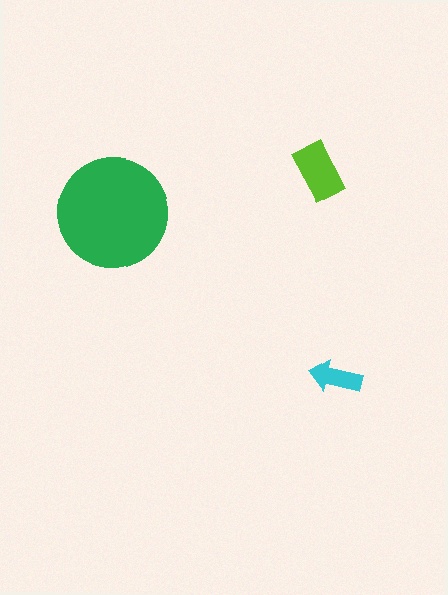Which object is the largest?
The green circle.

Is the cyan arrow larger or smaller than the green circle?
Smaller.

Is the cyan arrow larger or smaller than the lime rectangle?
Smaller.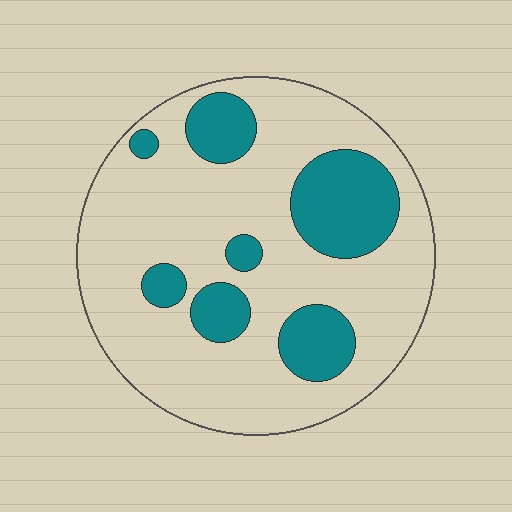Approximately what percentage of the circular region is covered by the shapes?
Approximately 25%.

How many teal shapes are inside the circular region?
7.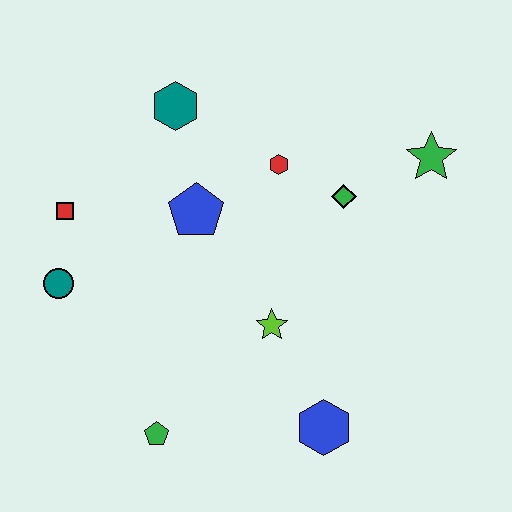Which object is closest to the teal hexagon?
The blue pentagon is closest to the teal hexagon.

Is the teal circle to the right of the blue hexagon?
No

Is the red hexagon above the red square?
Yes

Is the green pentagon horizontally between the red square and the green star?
Yes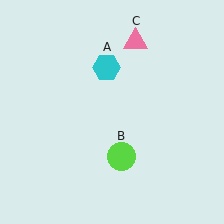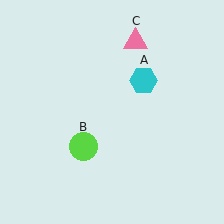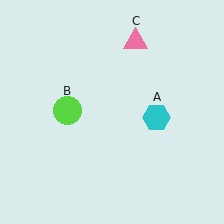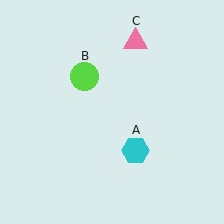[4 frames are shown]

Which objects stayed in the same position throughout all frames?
Pink triangle (object C) remained stationary.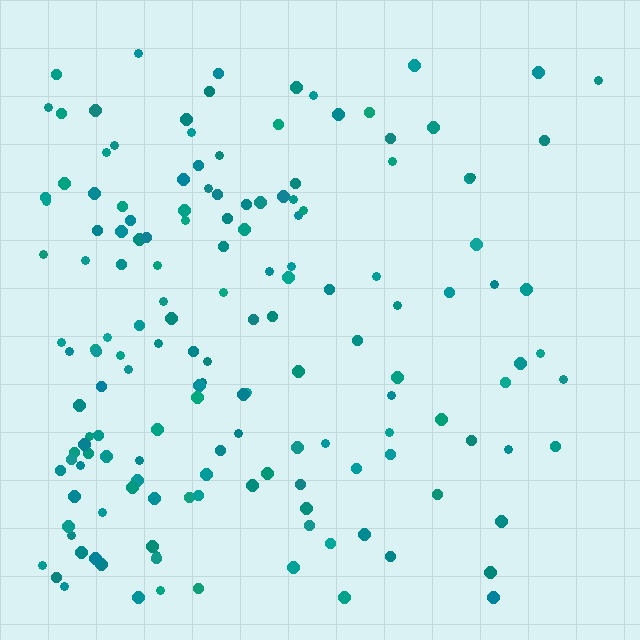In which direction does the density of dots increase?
From right to left, with the left side densest.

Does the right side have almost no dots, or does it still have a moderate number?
Still a moderate number, just noticeably fewer than the left.